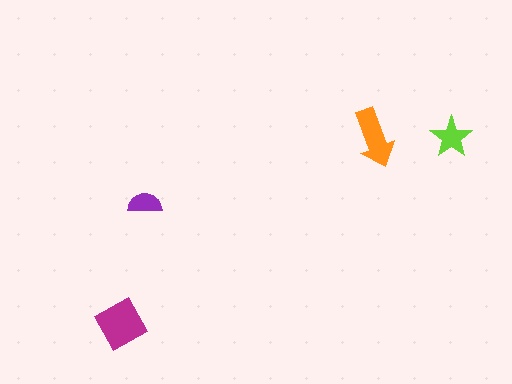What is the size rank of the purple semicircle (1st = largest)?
4th.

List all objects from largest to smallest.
The magenta diamond, the orange arrow, the lime star, the purple semicircle.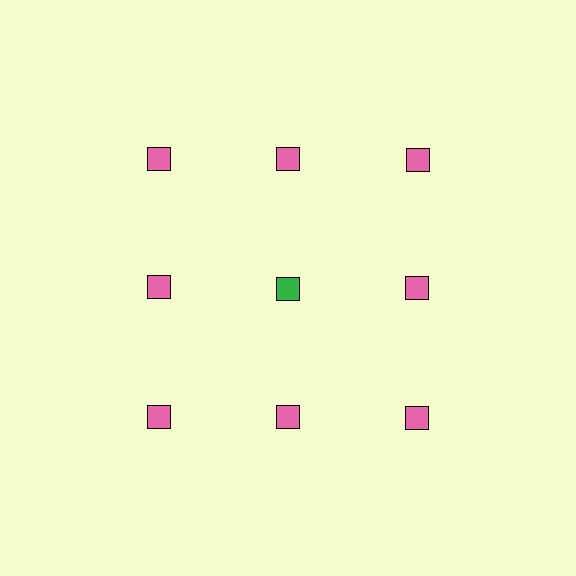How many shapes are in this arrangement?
There are 9 shapes arranged in a grid pattern.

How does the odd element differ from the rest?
It has a different color: green instead of pink.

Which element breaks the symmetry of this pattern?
The green square in the second row, second from left column breaks the symmetry. All other shapes are pink squares.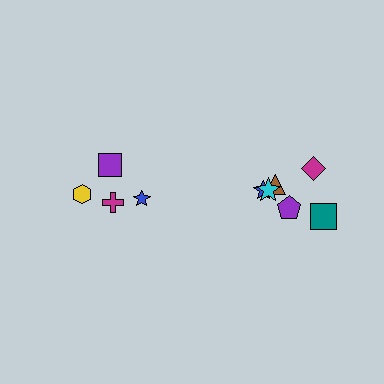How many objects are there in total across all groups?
There are 10 objects.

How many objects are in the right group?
There are 6 objects.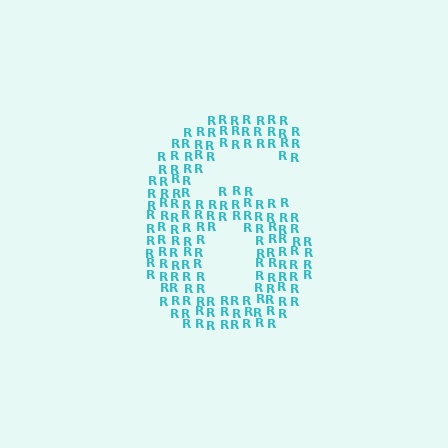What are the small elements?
The small elements are letter R's.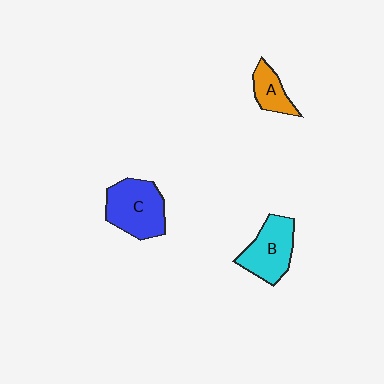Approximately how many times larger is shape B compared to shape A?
Approximately 1.8 times.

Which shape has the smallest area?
Shape A (orange).